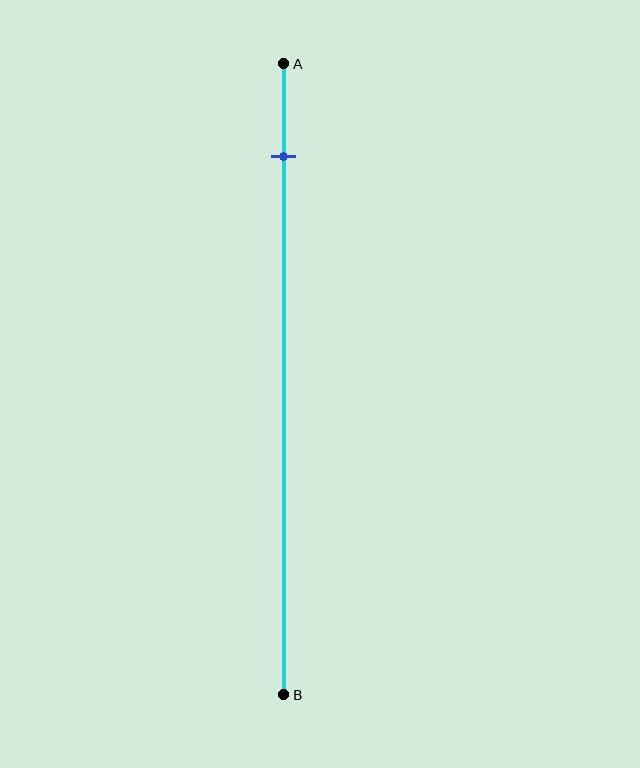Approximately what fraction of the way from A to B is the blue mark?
The blue mark is approximately 15% of the way from A to B.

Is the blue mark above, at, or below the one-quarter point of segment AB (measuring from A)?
The blue mark is above the one-quarter point of segment AB.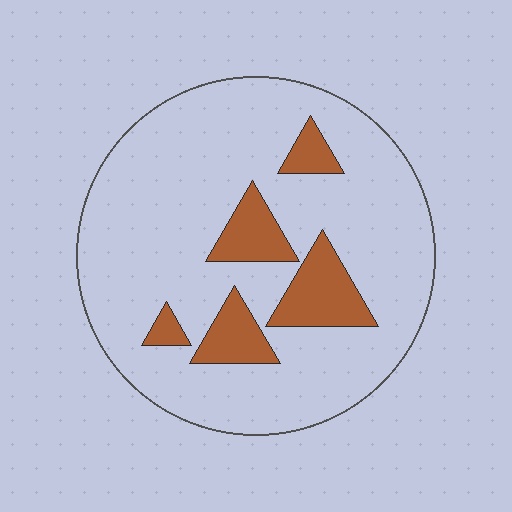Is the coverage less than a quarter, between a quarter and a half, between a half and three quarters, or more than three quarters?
Less than a quarter.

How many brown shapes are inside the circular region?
5.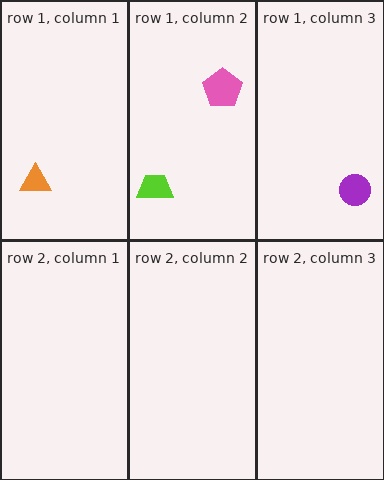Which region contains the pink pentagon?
The row 1, column 2 region.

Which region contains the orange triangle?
The row 1, column 1 region.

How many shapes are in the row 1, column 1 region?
1.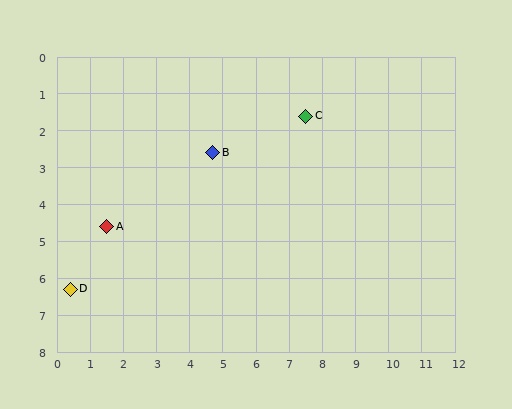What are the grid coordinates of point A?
Point A is at approximately (1.5, 4.6).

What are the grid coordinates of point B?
Point B is at approximately (4.7, 2.6).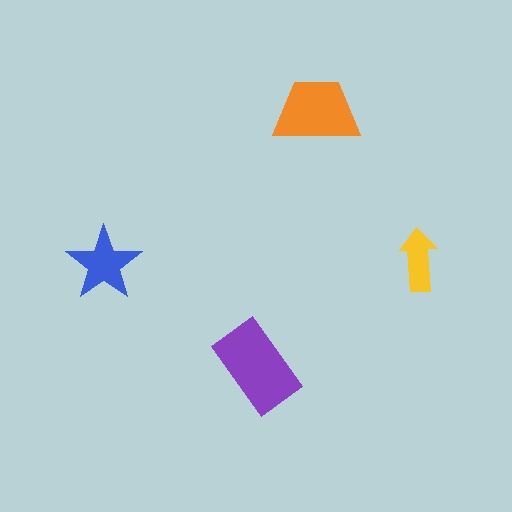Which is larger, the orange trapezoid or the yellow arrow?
The orange trapezoid.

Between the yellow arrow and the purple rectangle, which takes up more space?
The purple rectangle.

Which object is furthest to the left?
The blue star is leftmost.